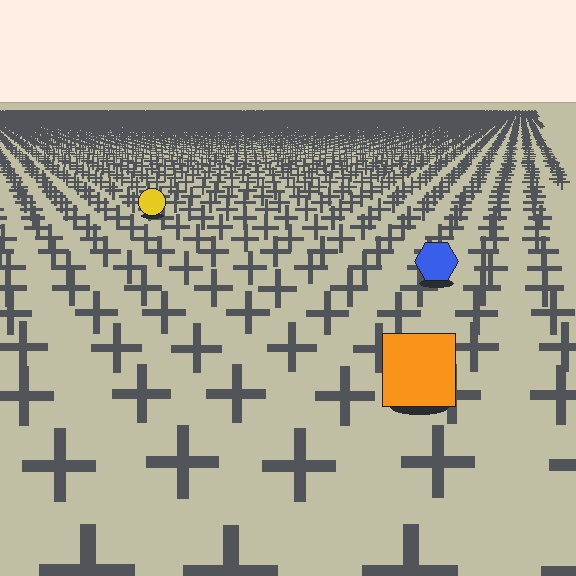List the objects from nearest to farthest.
From nearest to farthest: the orange square, the blue hexagon, the yellow circle.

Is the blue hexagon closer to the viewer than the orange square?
No. The orange square is closer — you can tell from the texture gradient: the ground texture is coarser near it.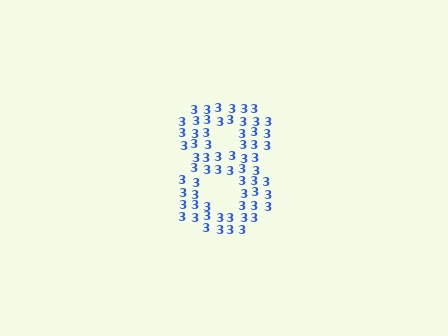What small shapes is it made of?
It is made of small digit 3's.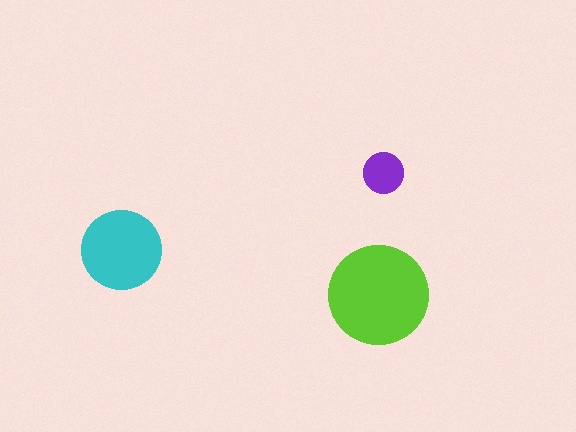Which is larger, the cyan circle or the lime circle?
The lime one.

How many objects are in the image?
There are 3 objects in the image.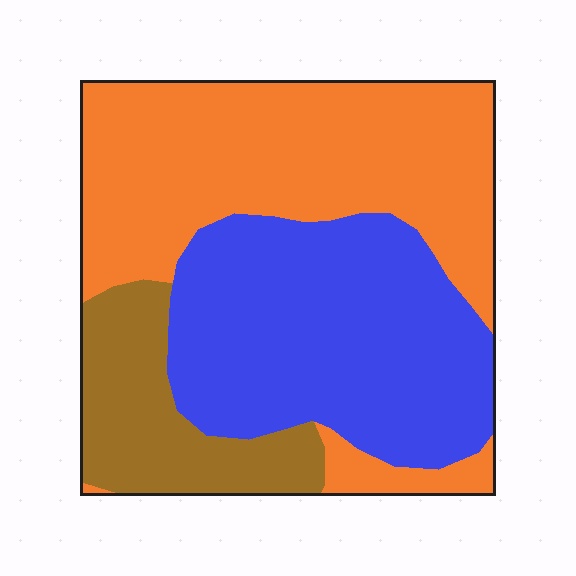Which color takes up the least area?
Brown, at roughly 15%.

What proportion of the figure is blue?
Blue covers about 40% of the figure.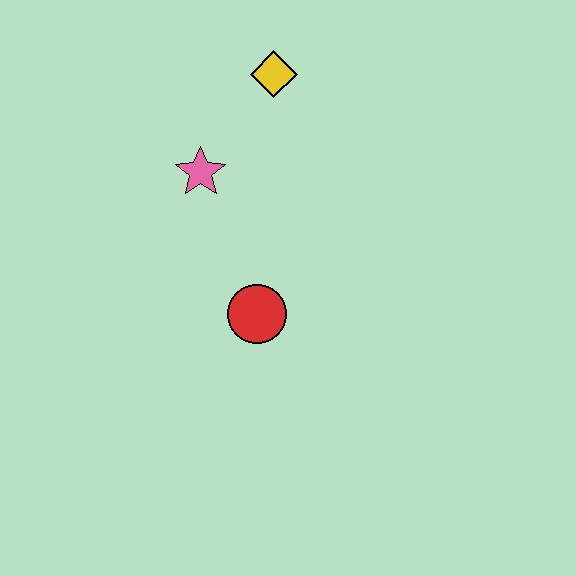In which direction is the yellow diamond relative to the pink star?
The yellow diamond is above the pink star.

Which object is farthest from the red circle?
The yellow diamond is farthest from the red circle.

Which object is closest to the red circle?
The pink star is closest to the red circle.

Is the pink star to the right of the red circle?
No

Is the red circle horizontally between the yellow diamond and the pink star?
Yes